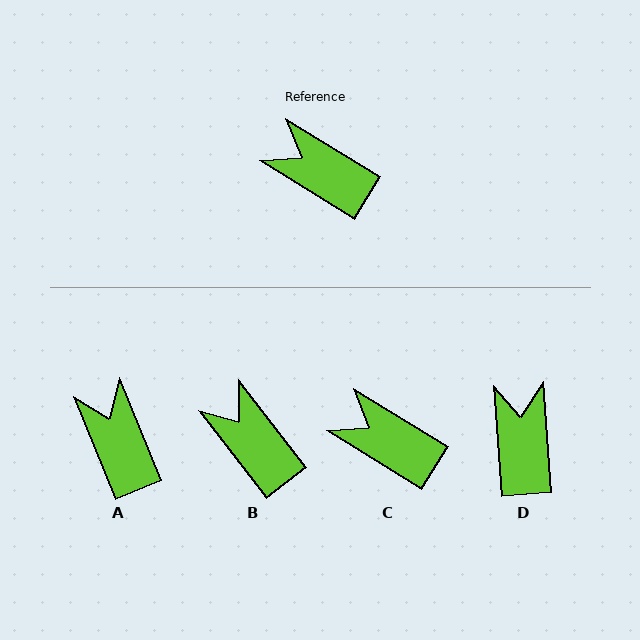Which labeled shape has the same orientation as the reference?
C.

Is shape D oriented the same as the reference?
No, it is off by about 54 degrees.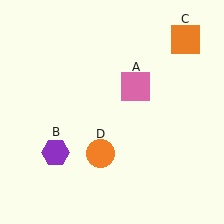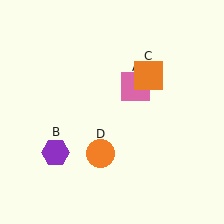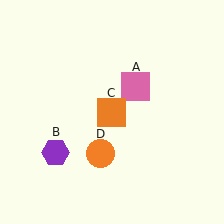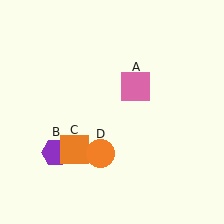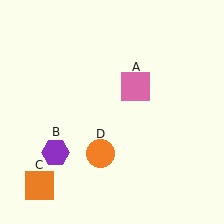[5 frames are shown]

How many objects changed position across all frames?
1 object changed position: orange square (object C).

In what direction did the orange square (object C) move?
The orange square (object C) moved down and to the left.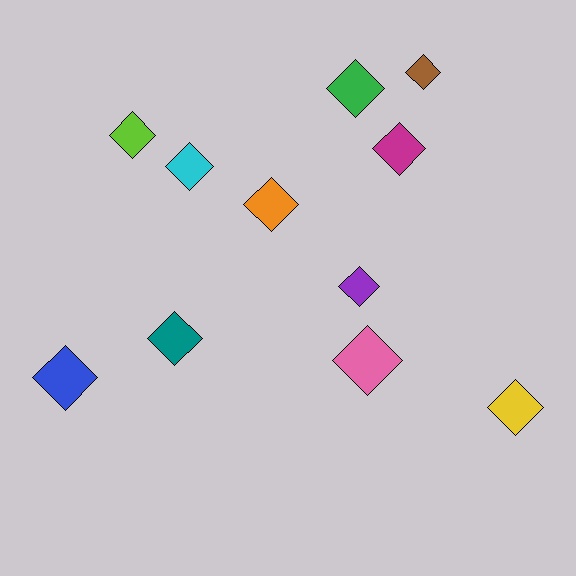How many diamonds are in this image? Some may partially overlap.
There are 11 diamonds.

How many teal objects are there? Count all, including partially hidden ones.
There is 1 teal object.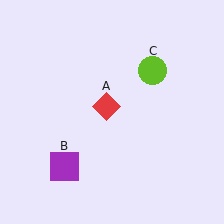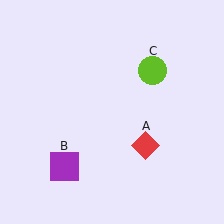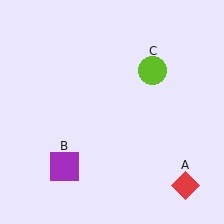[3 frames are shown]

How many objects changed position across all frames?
1 object changed position: red diamond (object A).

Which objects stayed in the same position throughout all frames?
Purple square (object B) and lime circle (object C) remained stationary.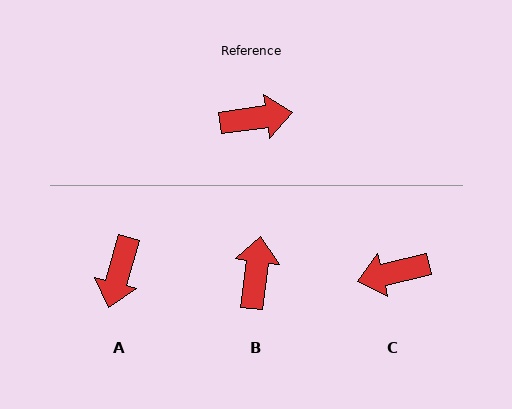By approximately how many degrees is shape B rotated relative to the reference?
Approximately 74 degrees counter-clockwise.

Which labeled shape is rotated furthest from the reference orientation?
C, about 175 degrees away.